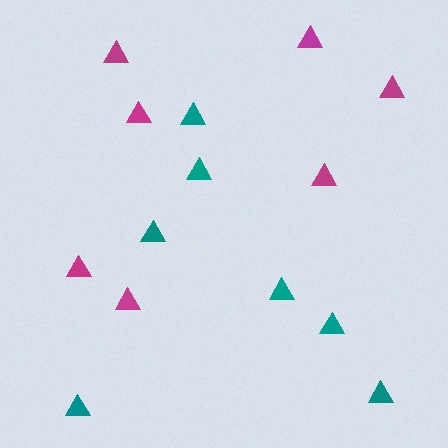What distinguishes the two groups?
There are 2 groups: one group of teal triangles (7) and one group of magenta triangles (7).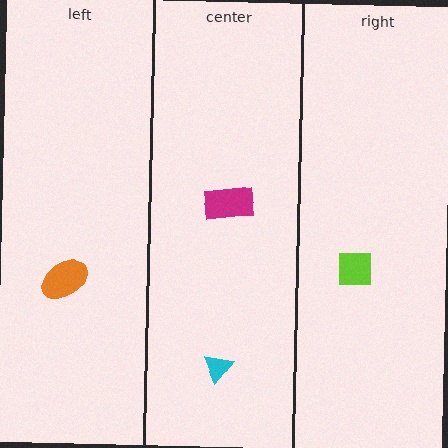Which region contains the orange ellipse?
The left region.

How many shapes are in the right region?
1.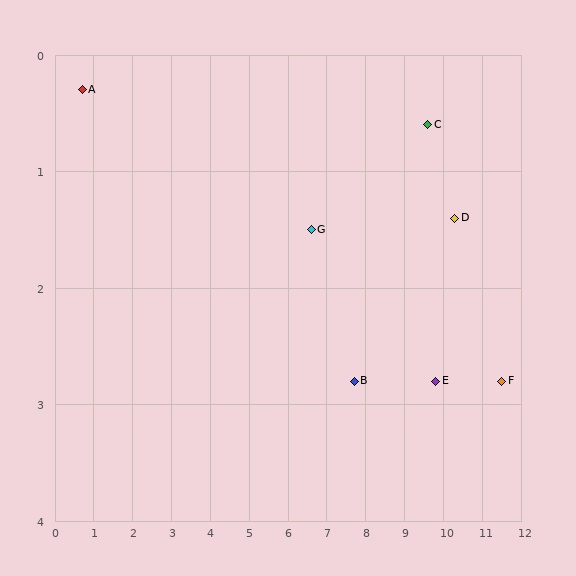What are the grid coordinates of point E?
Point E is at approximately (9.8, 2.8).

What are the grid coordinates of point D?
Point D is at approximately (10.3, 1.4).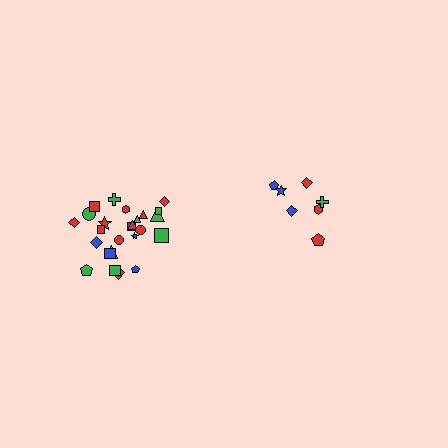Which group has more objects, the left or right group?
The left group.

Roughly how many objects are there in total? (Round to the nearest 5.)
Roughly 30 objects in total.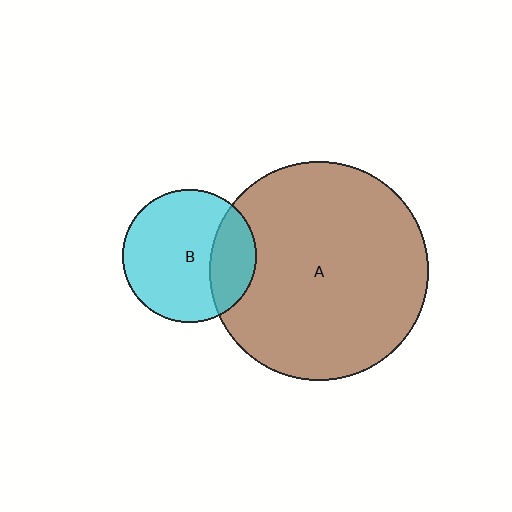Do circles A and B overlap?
Yes.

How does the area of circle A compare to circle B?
Approximately 2.7 times.